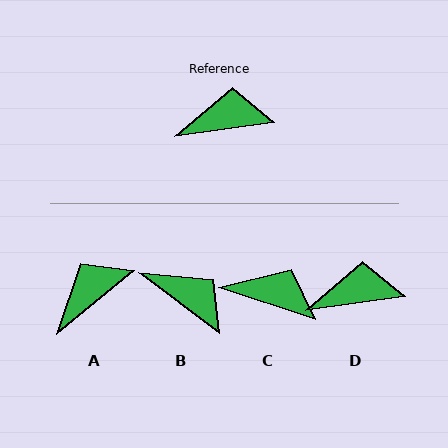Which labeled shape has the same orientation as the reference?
D.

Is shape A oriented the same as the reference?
No, it is off by about 32 degrees.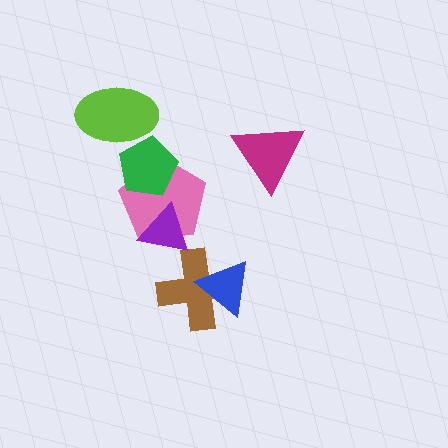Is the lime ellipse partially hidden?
Yes, it is partially covered by another shape.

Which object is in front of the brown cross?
The blue triangle is in front of the brown cross.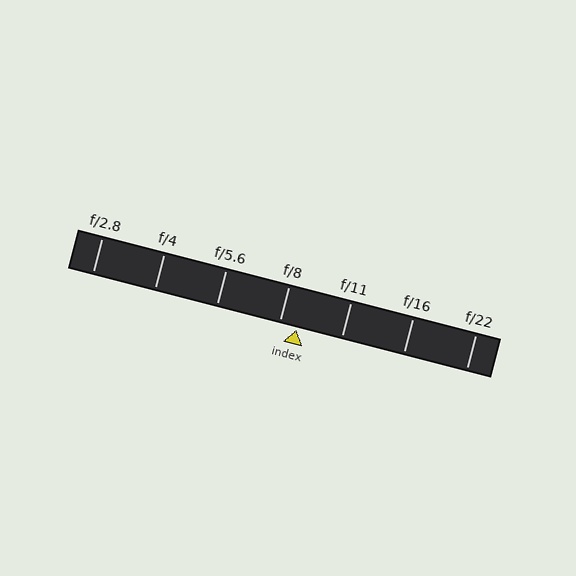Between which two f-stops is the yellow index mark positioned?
The index mark is between f/8 and f/11.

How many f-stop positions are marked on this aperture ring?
There are 7 f-stop positions marked.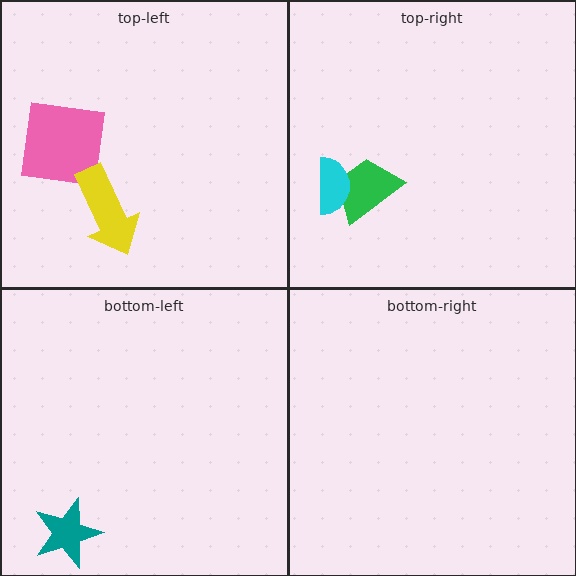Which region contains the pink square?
The top-left region.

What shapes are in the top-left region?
The pink square, the yellow arrow.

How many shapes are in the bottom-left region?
1.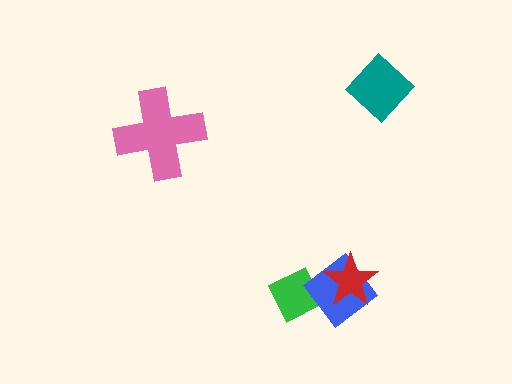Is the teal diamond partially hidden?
No, no other shape covers it.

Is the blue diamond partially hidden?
Yes, it is partially covered by another shape.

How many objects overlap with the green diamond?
1 object overlaps with the green diamond.